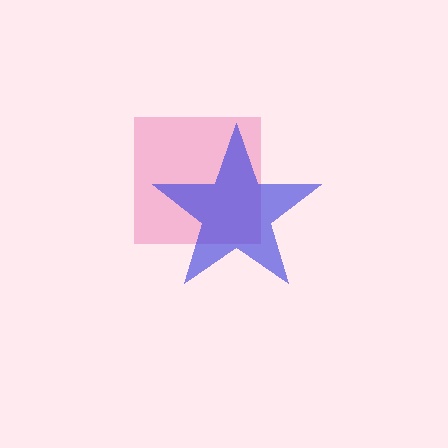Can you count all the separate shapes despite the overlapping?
Yes, there are 2 separate shapes.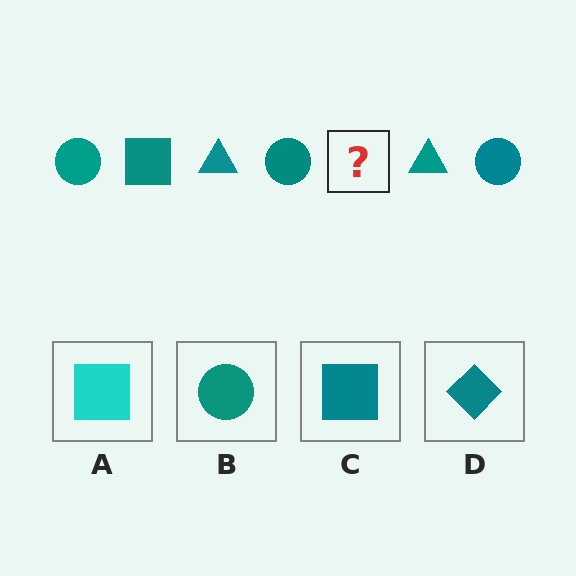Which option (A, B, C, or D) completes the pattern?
C.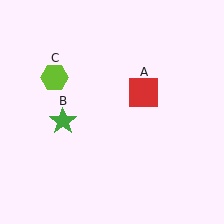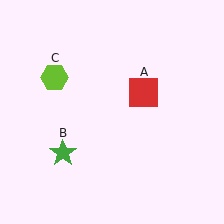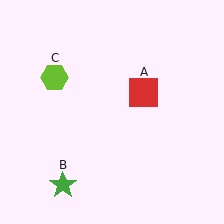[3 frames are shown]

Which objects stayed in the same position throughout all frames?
Red square (object A) and lime hexagon (object C) remained stationary.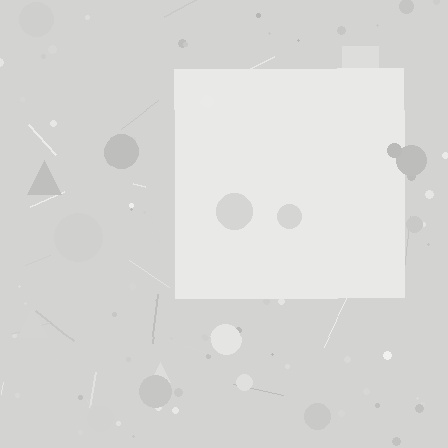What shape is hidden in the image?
A square is hidden in the image.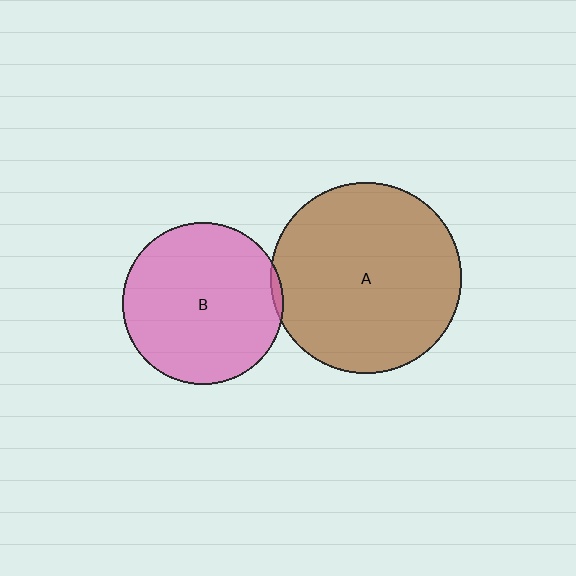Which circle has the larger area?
Circle A (brown).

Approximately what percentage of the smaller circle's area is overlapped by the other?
Approximately 5%.